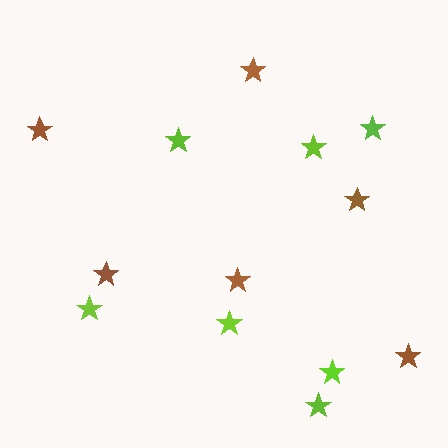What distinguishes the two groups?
There are 2 groups: one group of brown stars (6) and one group of lime stars (7).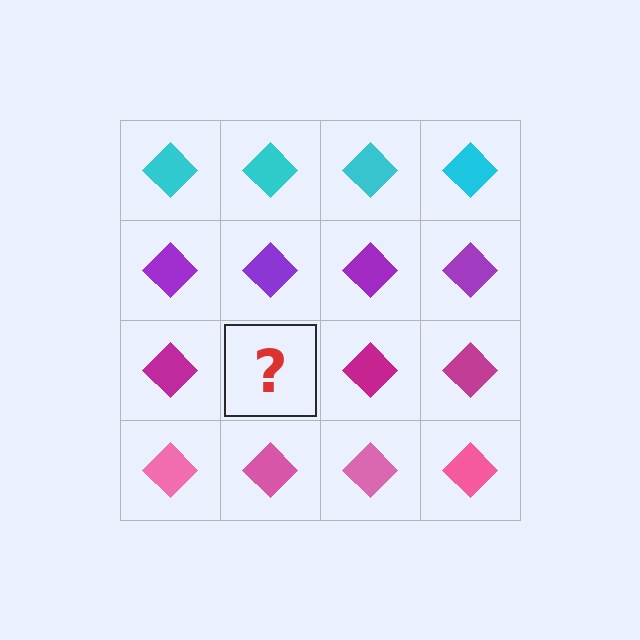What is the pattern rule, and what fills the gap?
The rule is that each row has a consistent color. The gap should be filled with a magenta diamond.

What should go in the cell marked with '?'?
The missing cell should contain a magenta diamond.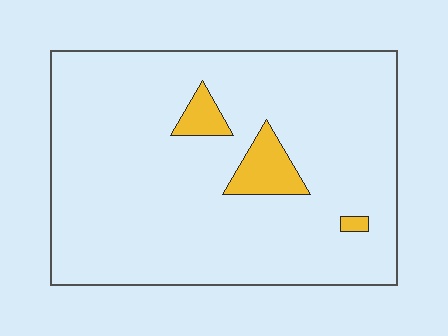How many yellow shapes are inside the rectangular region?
3.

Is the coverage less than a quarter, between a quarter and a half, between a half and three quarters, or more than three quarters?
Less than a quarter.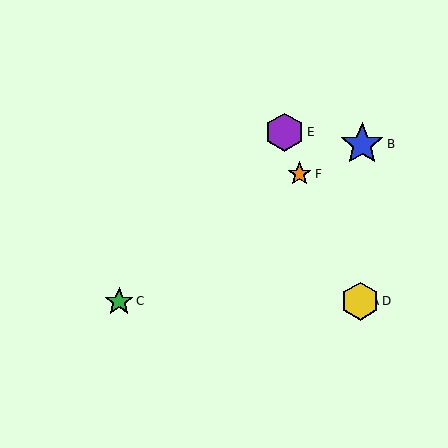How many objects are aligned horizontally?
3 objects (A, C, D) are aligned horizontally.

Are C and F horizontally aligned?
No, C is at y≈301 and F is at y≈174.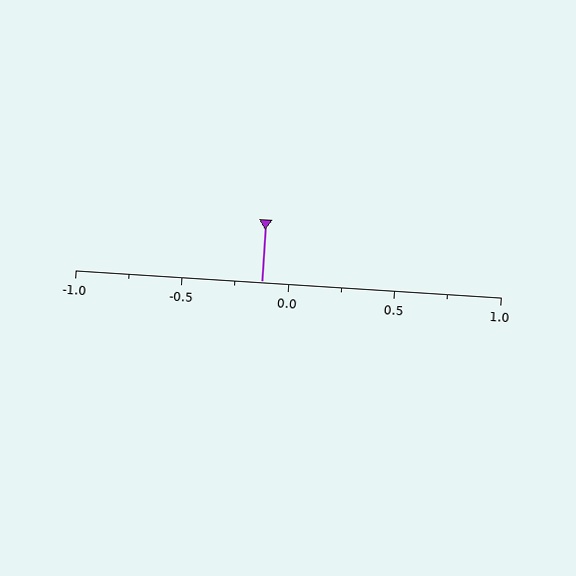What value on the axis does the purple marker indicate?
The marker indicates approximately -0.12.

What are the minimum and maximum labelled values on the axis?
The axis runs from -1.0 to 1.0.